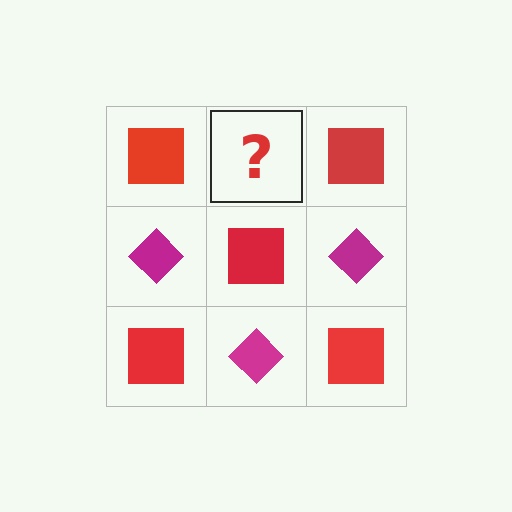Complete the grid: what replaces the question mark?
The question mark should be replaced with a magenta diamond.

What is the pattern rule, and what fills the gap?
The rule is that it alternates red square and magenta diamond in a checkerboard pattern. The gap should be filled with a magenta diamond.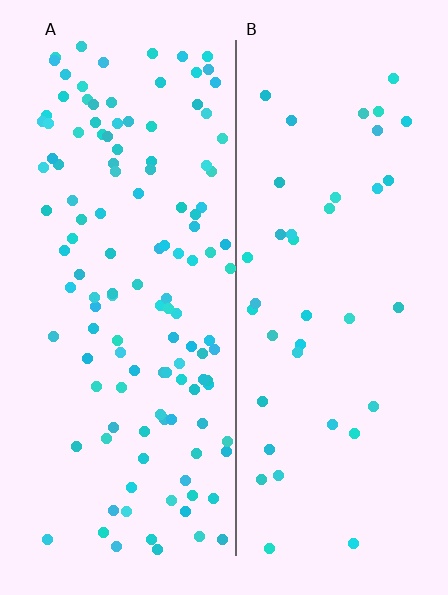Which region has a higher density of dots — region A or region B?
A (the left).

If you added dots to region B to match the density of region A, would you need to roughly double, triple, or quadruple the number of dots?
Approximately triple.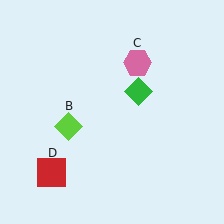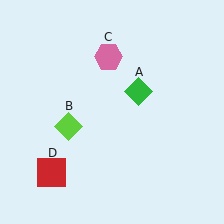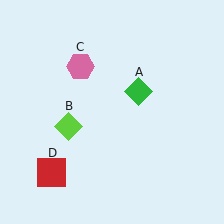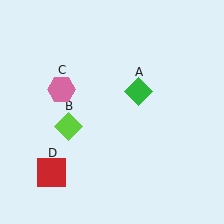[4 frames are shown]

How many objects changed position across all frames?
1 object changed position: pink hexagon (object C).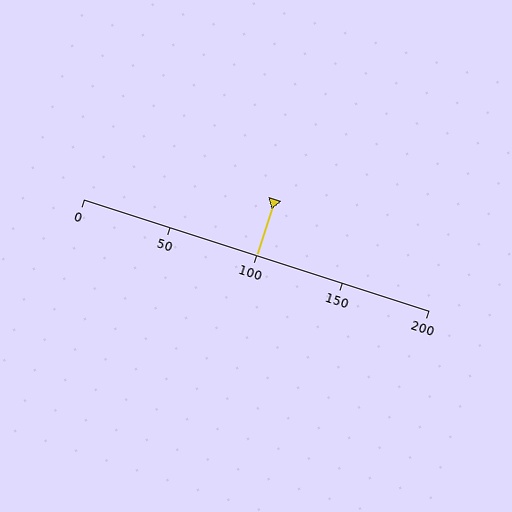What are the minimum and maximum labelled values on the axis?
The axis runs from 0 to 200.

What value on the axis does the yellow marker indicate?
The marker indicates approximately 100.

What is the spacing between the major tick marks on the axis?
The major ticks are spaced 50 apart.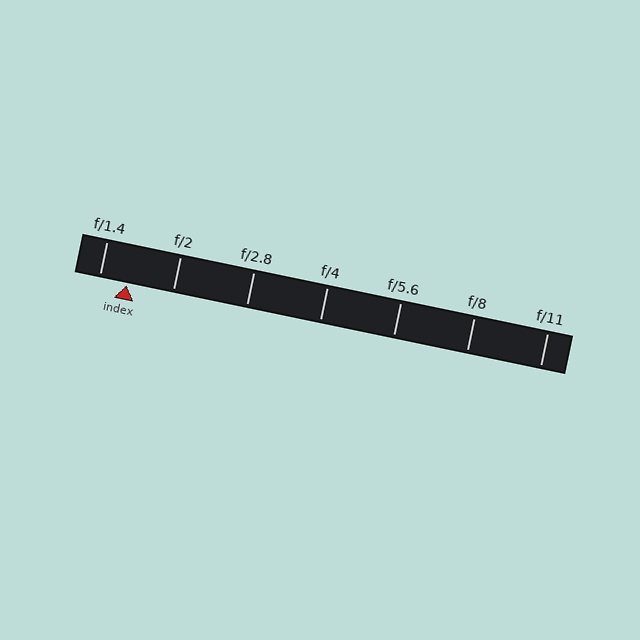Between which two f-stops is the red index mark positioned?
The index mark is between f/1.4 and f/2.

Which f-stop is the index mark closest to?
The index mark is closest to f/1.4.